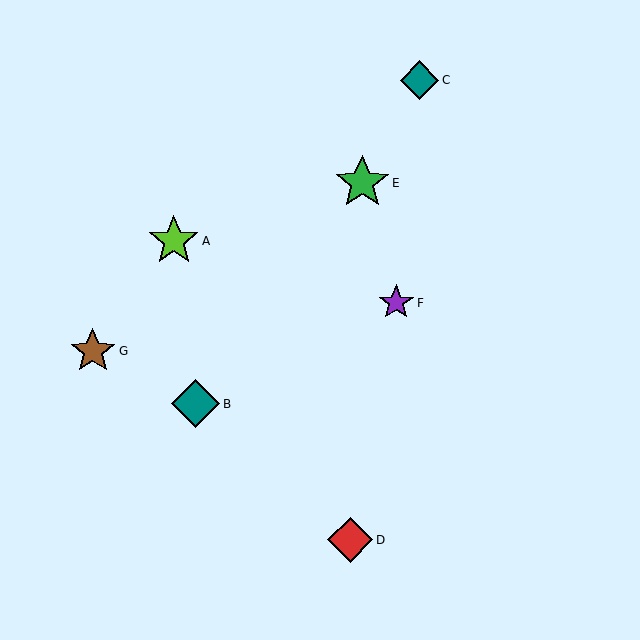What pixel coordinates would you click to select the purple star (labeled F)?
Click at (396, 303) to select the purple star F.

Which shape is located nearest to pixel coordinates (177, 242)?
The lime star (labeled A) at (174, 241) is nearest to that location.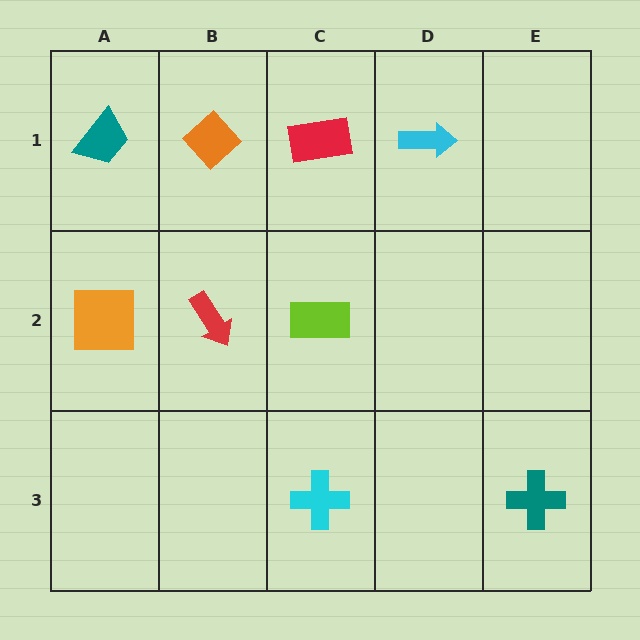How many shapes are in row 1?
4 shapes.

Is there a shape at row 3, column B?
No, that cell is empty.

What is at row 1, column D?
A cyan arrow.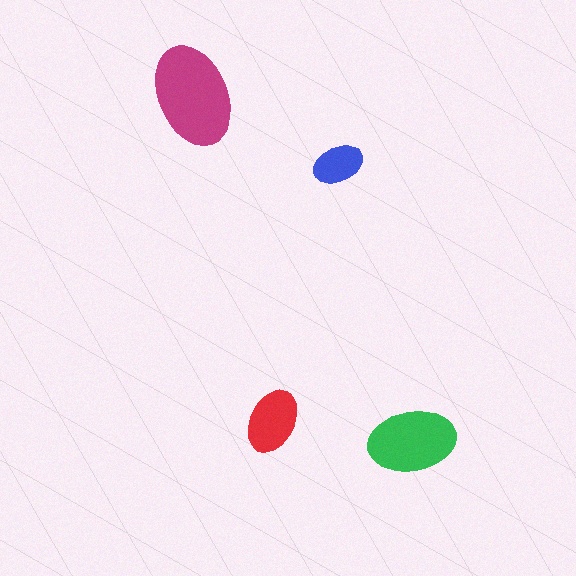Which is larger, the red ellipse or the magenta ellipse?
The magenta one.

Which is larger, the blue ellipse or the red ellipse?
The red one.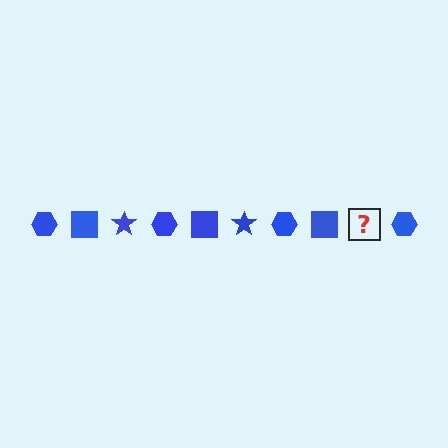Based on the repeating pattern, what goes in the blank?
The blank should be a blue star.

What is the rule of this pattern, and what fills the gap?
The rule is that the pattern cycles through hexagon, square, star shapes in blue. The gap should be filled with a blue star.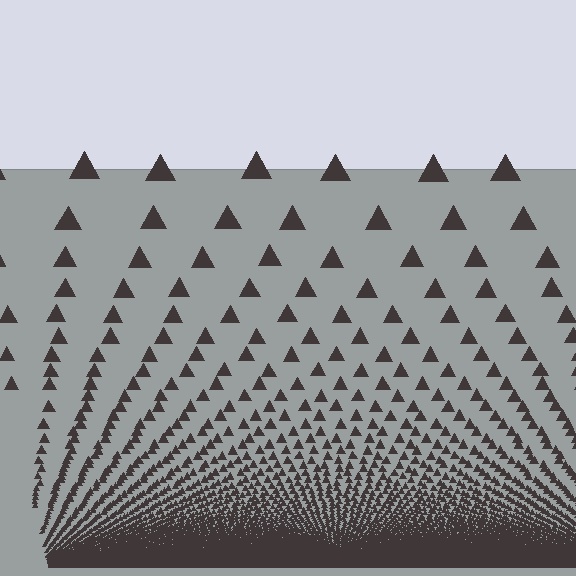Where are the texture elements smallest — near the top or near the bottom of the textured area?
Near the bottom.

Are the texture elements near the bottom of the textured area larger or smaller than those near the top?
Smaller. The gradient is inverted — elements near the bottom are smaller and denser.